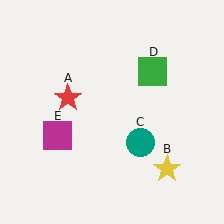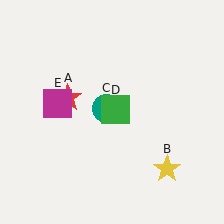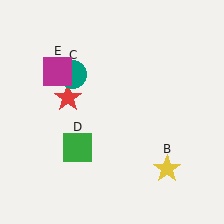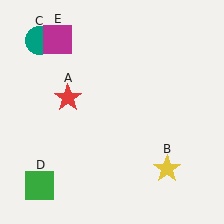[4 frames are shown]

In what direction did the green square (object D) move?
The green square (object D) moved down and to the left.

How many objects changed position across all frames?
3 objects changed position: teal circle (object C), green square (object D), magenta square (object E).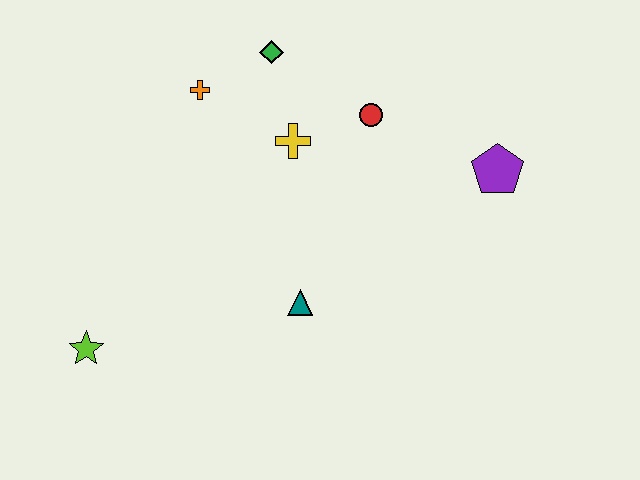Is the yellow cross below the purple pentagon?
No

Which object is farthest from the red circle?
The lime star is farthest from the red circle.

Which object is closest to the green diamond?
The orange cross is closest to the green diamond.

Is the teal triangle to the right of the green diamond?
Yes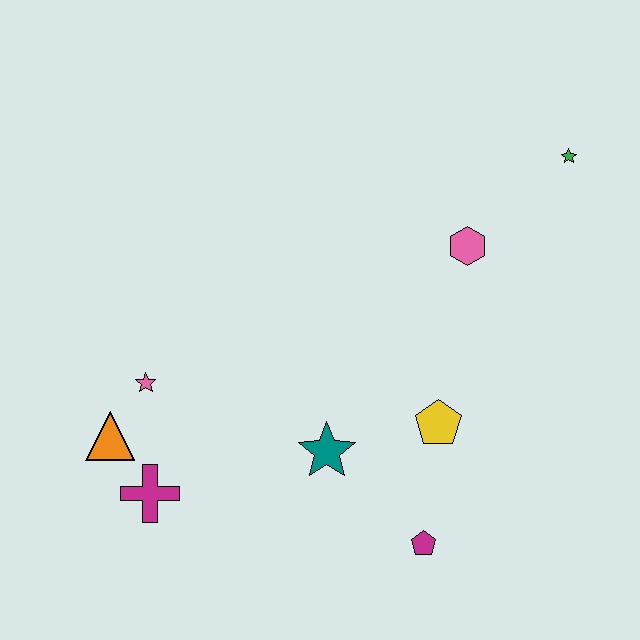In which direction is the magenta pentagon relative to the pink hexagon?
The magenta pentagon is below the pink hexagon.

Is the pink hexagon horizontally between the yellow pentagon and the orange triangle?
No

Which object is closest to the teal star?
The yellow pentagon is closest to the teal star.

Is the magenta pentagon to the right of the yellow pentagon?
No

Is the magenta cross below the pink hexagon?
Yes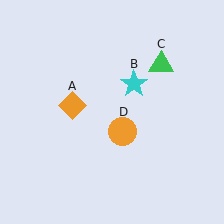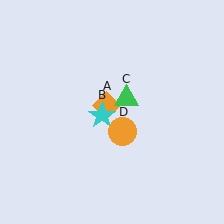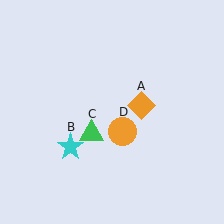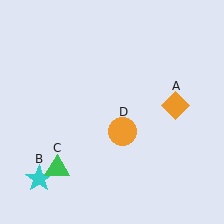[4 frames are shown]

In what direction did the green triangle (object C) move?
The green triangle (object C) moved down and to the left.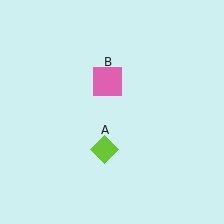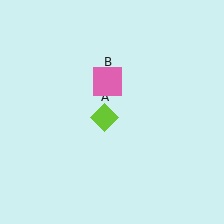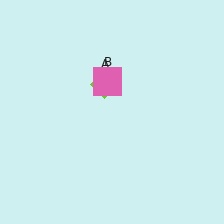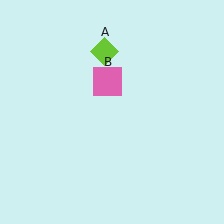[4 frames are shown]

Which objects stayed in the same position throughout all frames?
Pink square (object B) remained stationary.